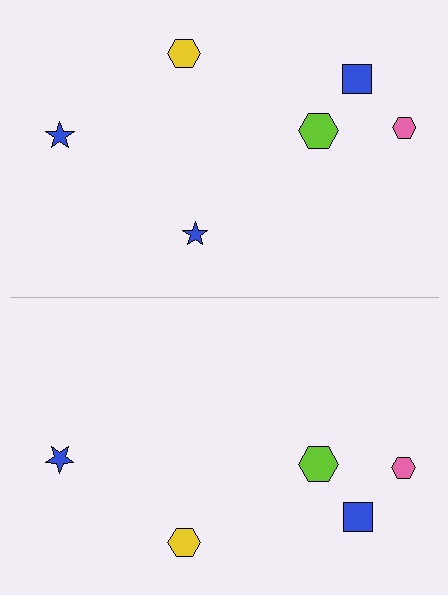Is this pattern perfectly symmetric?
No, the pattern is not perfectly symmetric. A blue star is missing from the bottom side.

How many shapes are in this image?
There are 11 shapes in this image.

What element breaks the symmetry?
A blue star is missing from the bottom side.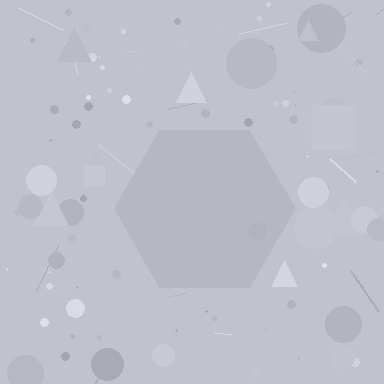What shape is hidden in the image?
A hexagon is hidden in the image.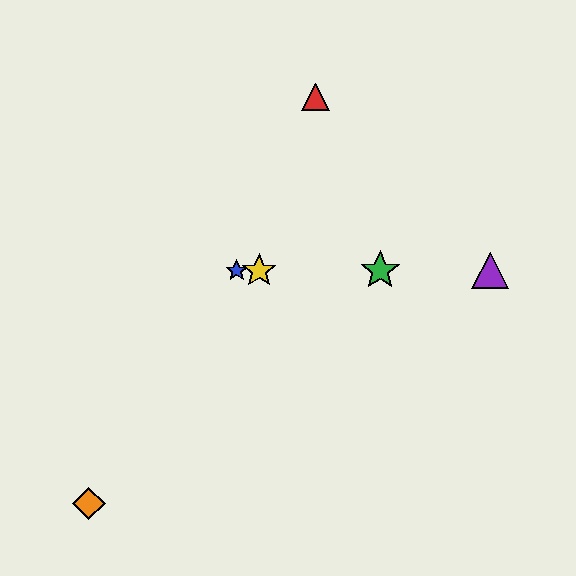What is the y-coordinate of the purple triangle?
The purple triangle is at y≈271.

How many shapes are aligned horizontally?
4 shapes (the blue star, the green star, the yellow star, the purple triangle) are aligned horizontally.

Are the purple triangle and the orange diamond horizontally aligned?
No, the purple triangle is at y≈271 and the orange diamond is at y≈503.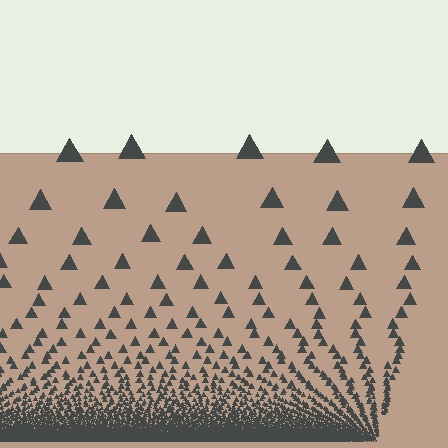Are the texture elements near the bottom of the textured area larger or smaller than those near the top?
Smaller. The gradient is inverted — elements near the bottom are smaller and denser.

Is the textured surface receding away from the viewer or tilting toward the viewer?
The surface appears to tilt toward the viewer. Texture elements get larger and sparser toward the top.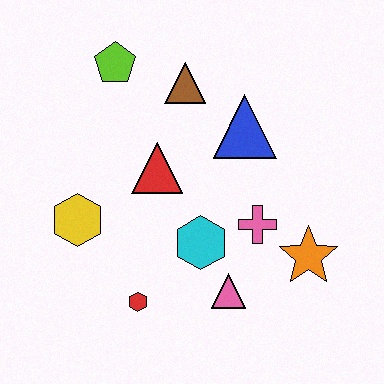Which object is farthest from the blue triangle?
The red hexagon is farthest from the blue triangle.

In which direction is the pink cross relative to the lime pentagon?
The pink cross is below the lime pentagon.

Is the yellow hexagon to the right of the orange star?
No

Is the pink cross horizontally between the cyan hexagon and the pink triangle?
No